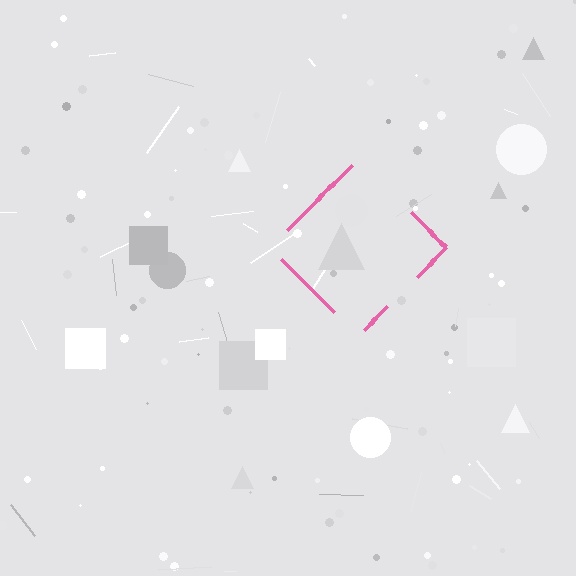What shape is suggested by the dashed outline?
The dashed outline suggests a diamond.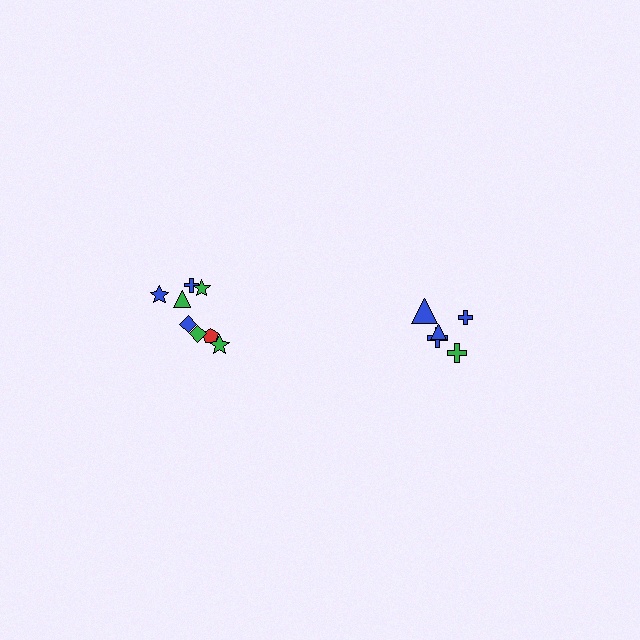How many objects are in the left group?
There are 8 objects.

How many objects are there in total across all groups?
There are 13 objects.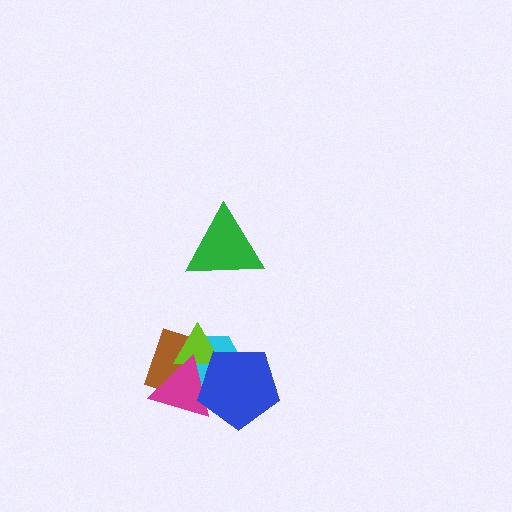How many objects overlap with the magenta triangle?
4 objects overlap with the magenta triangle.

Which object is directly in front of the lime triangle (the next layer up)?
The magenta triangle is directly in front of the lime triangle.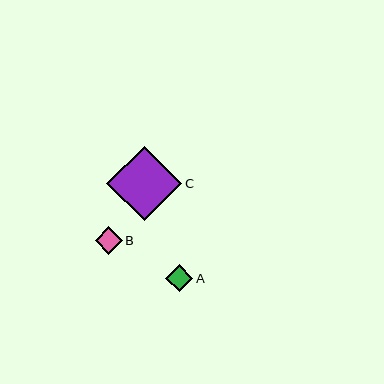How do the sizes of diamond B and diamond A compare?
Diamond B and diamond A are approximately the same size.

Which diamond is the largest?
Diamond C is the largest with a size of approximately 75 pixels.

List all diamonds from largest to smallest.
From largest to smallest: C, B, A.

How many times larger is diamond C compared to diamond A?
Diamond C is approximately 2.8 times the size of diamond A.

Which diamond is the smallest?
Diamond A is the smallest with a size of approximately 27 pixels.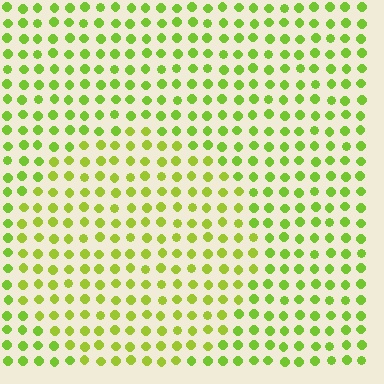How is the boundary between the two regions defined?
The boundary is defined purely by a slight shift in hue (about 16 degrees). Spacing, size, and orientation are identical on both sides.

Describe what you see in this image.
The image is filled with small lime elements in a uniform arrangement. A circle-shaped region is visible where the elements are tinted to a slightly different hue, forming a subtle color boundary.